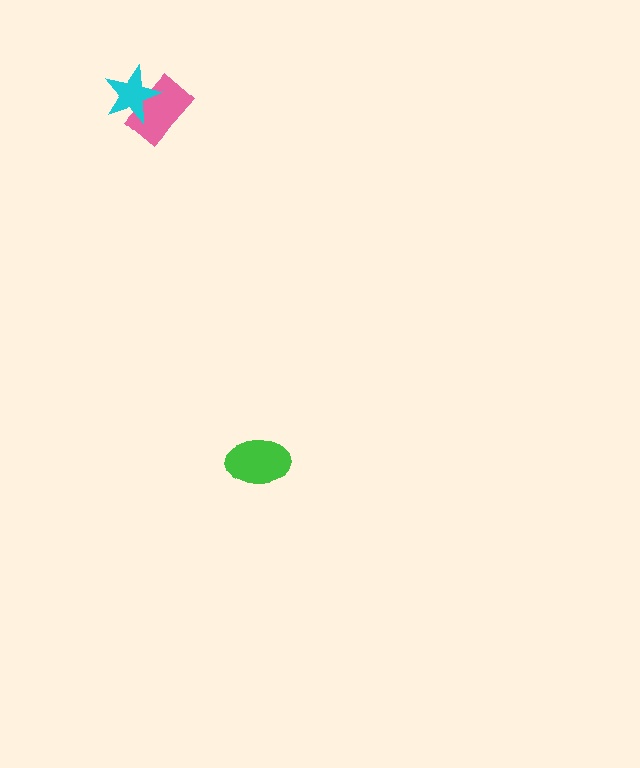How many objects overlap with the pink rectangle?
1 object overlaps with the pink rectangle.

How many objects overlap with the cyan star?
1 object overlaps with the cyan star.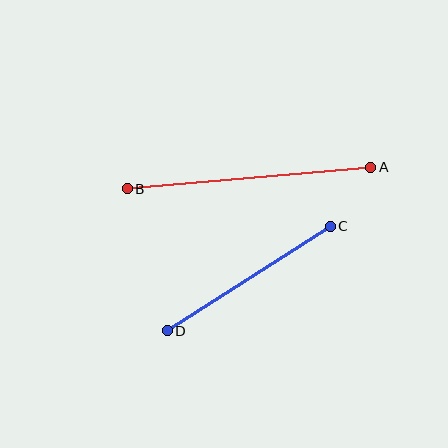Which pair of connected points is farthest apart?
Points A and B are farthest apart.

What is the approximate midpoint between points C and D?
The midpoint is at approximately (249, 279) pixels.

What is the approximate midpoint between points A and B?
The midpoint is at approximately (249, 178) pixels.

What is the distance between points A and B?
The distance is approximately 244 pixels.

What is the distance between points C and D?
The distance is approximately 194 pixels.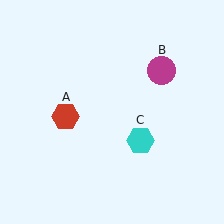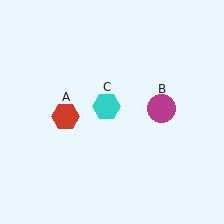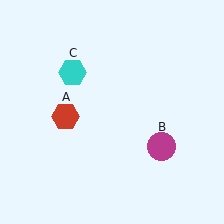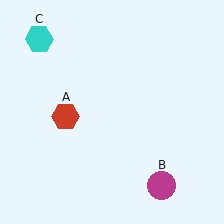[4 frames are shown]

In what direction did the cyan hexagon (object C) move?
The cyan hexagon (object C) moved up and to the left.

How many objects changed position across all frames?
2 objects changed position: magenta circle (object B), cyan hexagon (object C).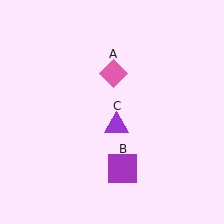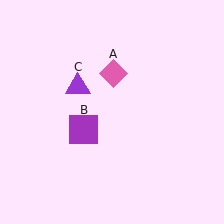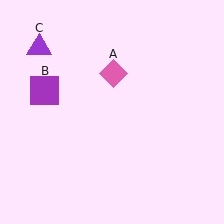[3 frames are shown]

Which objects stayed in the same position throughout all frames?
Pink diamond (object A) remained stationary.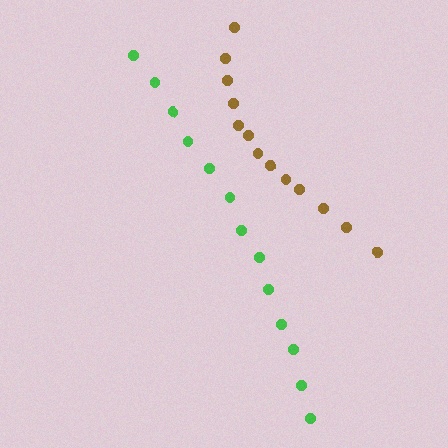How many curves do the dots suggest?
There are 2 distinct paths.